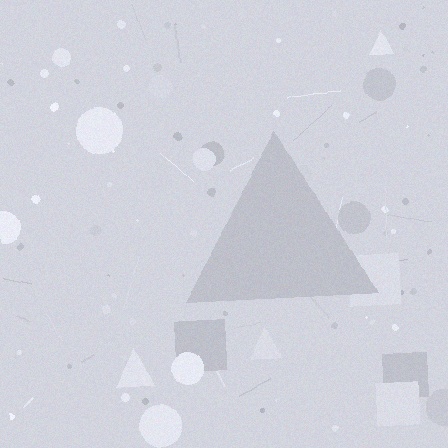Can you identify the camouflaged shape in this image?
The camouflaged shape is a triangle.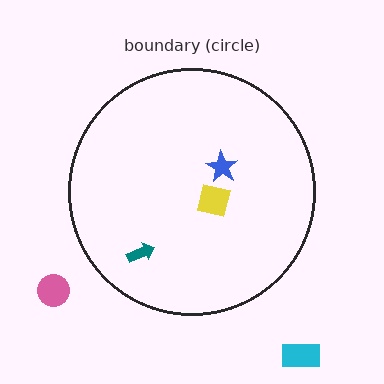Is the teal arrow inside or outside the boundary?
Inside.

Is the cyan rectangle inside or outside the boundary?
Outside.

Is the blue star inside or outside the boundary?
Inside.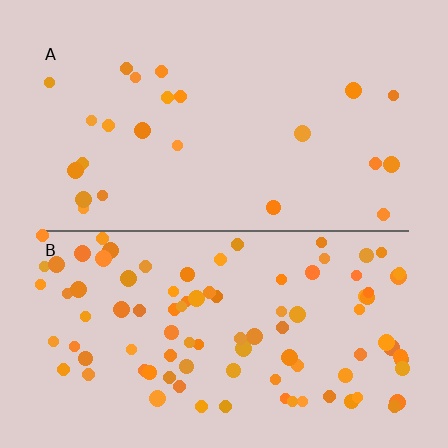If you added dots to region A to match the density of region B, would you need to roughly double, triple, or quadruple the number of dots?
Approximately quadruple.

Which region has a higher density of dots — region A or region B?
B (the bottom).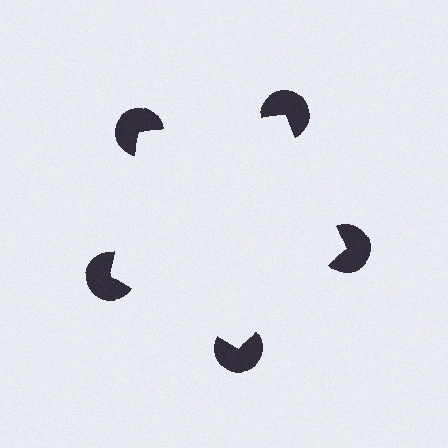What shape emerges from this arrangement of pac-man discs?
An illusory pentagon — its edges are inferred from the aligned wedge cuts in the pac-man discs, not physically drawn.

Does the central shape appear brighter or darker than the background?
It typically appears slightly brighter than the background, even though no actual brightness change is drawn.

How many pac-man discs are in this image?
There are 5 — one at each vertex of the illusory pentagon.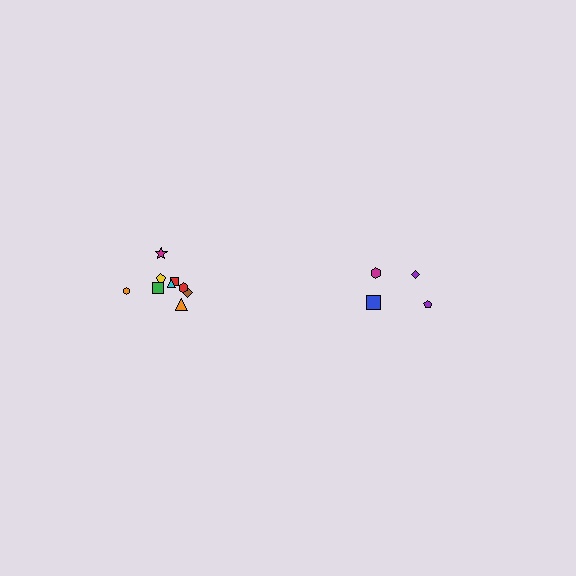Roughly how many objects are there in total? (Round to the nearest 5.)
Roughly 15 objects in total.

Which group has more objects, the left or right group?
The left group.